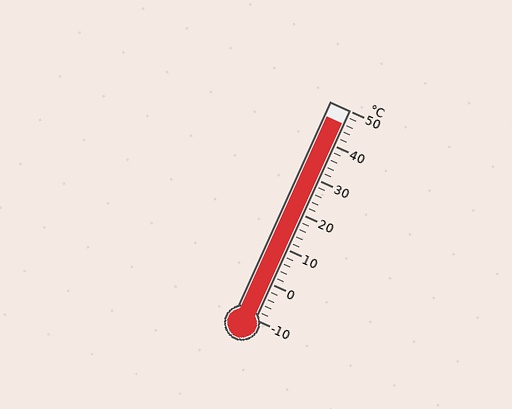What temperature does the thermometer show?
The thermometer shows approximately 46°C.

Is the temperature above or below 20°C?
The temperature is above 20°C.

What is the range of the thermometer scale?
The thermometer scale ranges from -10°C to 50°C.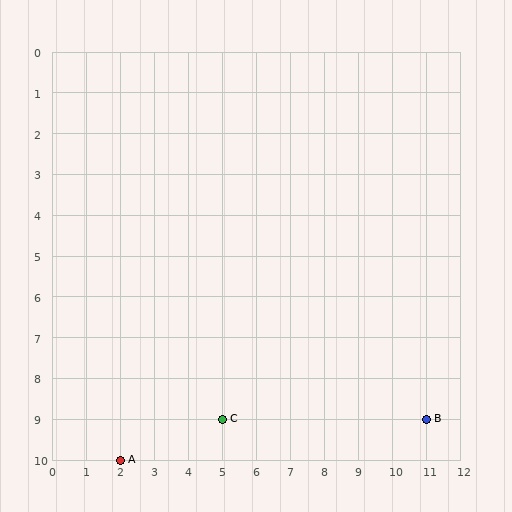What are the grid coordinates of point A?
Point A is at grid coordinates (2, 10).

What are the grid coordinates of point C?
Point C is at grid coordinates (5, 9).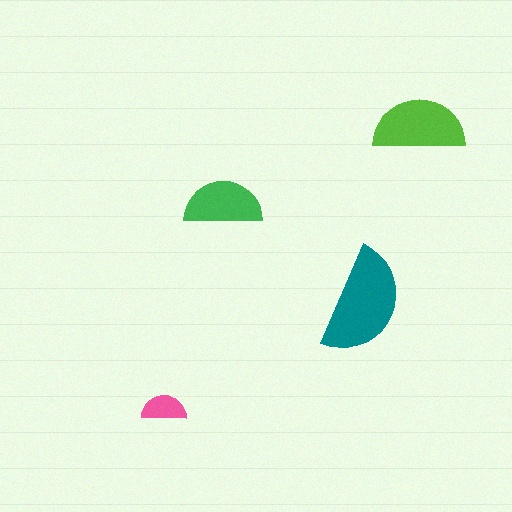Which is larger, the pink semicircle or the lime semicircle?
The lime one.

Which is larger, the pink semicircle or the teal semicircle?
The teal one.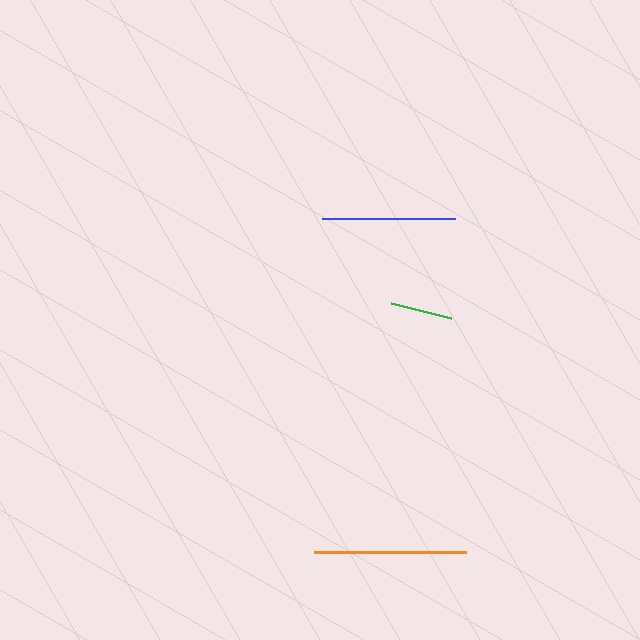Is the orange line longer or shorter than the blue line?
The orange line is longer than the blue line.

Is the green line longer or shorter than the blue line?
The blue line is longer than the green line.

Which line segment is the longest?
The orange line is the longest at approximately 152 pixels.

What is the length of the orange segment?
The orange segment is approximately 152 pixels long.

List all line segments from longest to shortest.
From longest to shortest: orange, blue, green.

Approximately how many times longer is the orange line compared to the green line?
The orange line is approximately 2.5 times the length of the green line.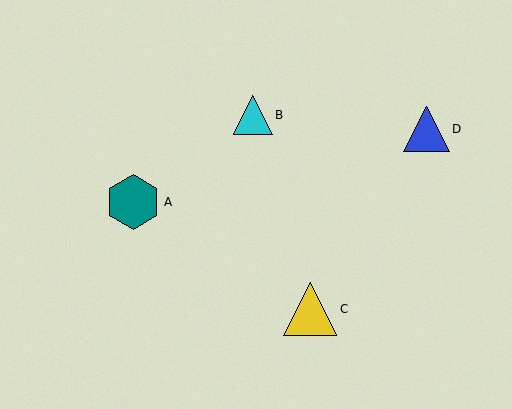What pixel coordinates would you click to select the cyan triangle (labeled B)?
Click at (253, 115) to select the cyan triangle B.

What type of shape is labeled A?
Shape A is a teal hexagon.